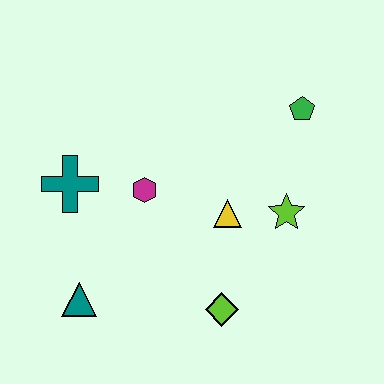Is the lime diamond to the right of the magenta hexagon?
Yes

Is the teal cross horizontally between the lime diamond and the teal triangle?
No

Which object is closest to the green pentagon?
The lime star is closest to the green pentagon.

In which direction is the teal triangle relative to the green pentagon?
The teal triangle is to the left of the green pentagon.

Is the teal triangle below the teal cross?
Yes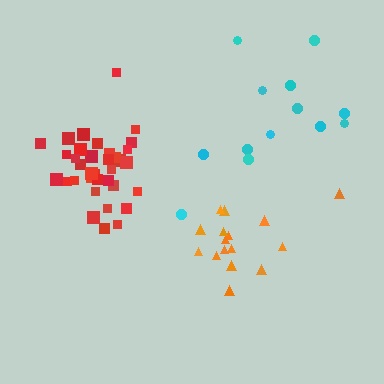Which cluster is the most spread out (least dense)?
Cyan.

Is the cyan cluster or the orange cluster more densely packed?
Orange.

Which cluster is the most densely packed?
Red.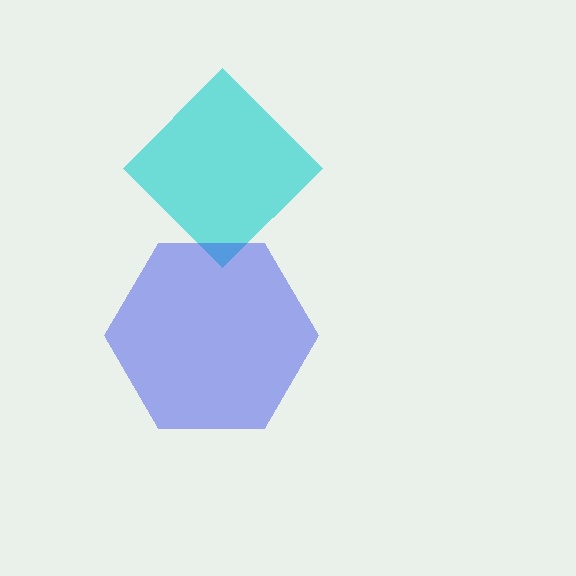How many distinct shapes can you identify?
There are 2 distinct shapes: a cyan diamond, a blue hexagon.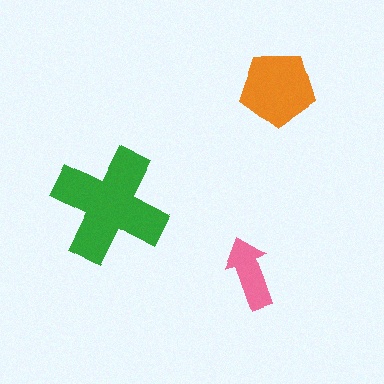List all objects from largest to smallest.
The green cross, the orange pentagon, the pink arrow.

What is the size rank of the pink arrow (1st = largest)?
3rd.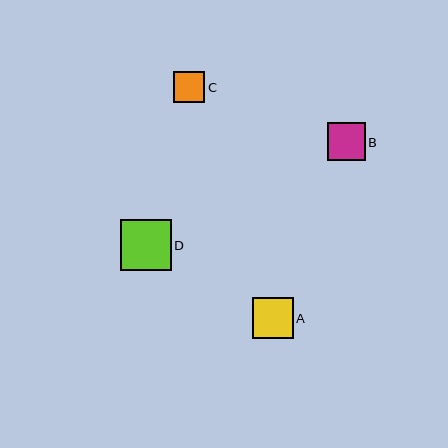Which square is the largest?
Square D is the largest with a size of approximately 51 pixels.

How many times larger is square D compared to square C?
Square D is approximately 1.6 times the size of square C.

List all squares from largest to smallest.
From largest to smallest: D, A, B, C.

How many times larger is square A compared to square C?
Square A is approximately 1.3 times the size of square C.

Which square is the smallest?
Square C is the smallest with a size of approximately 31 pixels.